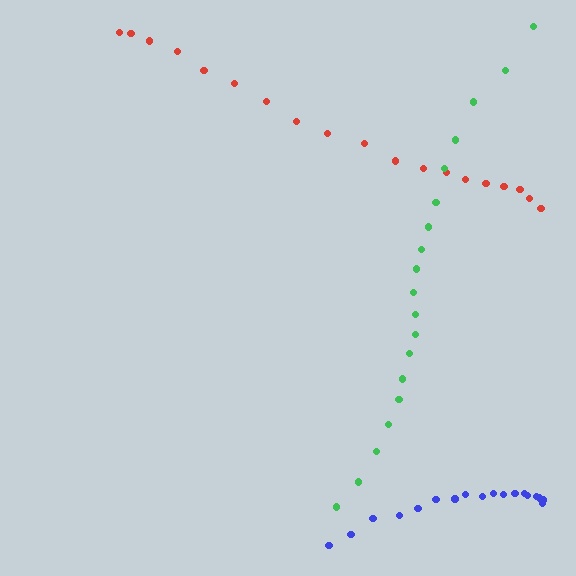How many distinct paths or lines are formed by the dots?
There are 3 distinct paths.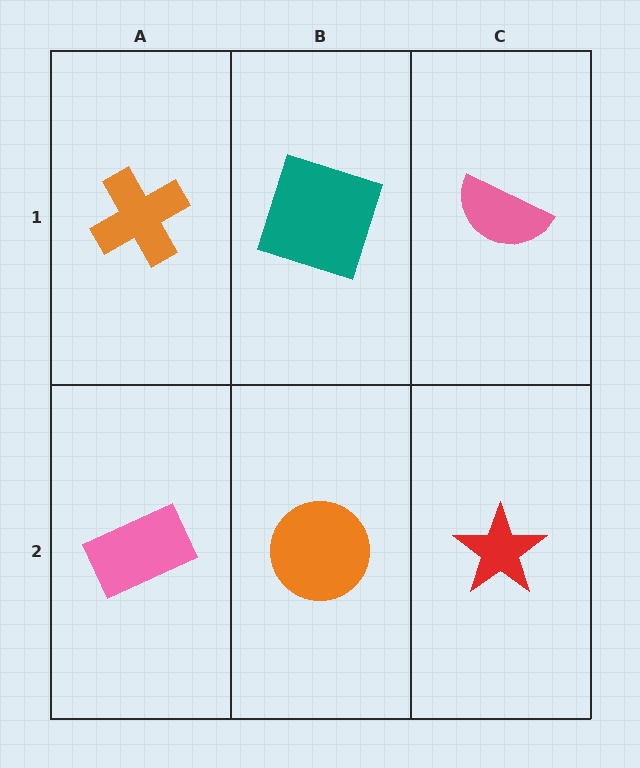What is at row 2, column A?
A pink rectangle.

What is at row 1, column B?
A teal square.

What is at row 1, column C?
A pink semicircle.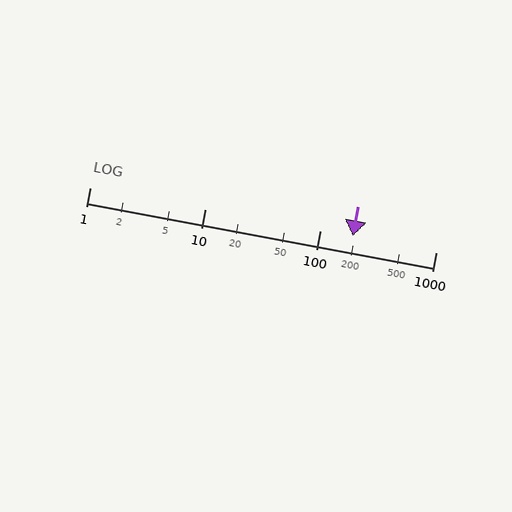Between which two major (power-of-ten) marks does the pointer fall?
The pointer is between 100 and 1000.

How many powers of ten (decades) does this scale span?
The scale spans 3 decades, from 1 to 1000.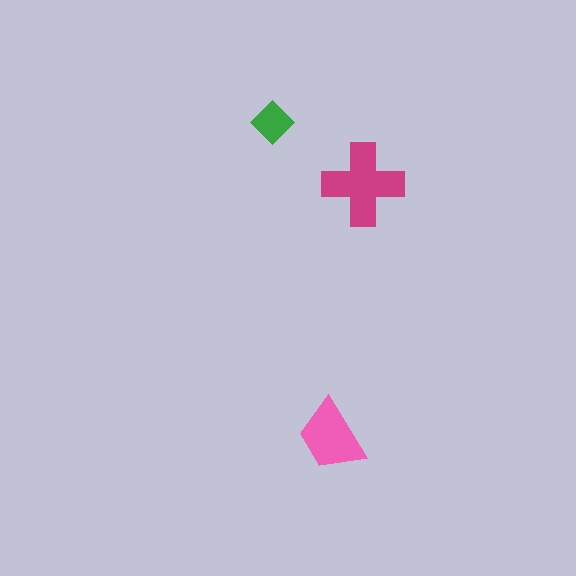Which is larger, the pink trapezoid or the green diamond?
The pink trapezoid.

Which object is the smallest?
The green diamond.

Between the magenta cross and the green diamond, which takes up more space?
The magenta cross.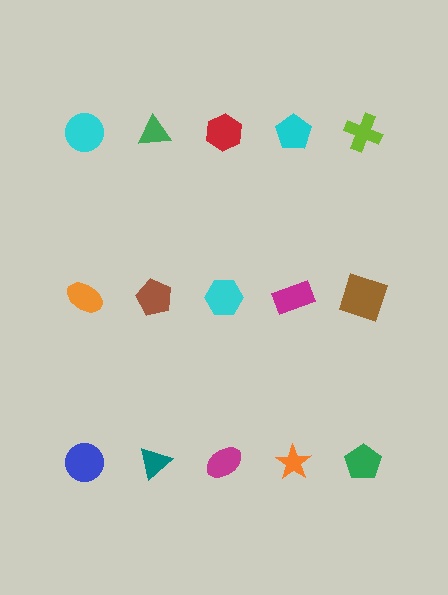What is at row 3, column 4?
An orange star.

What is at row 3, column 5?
A green pentagon.